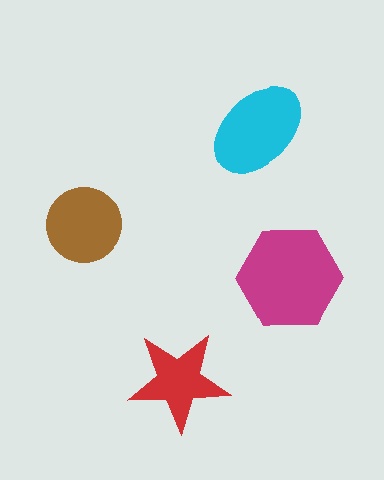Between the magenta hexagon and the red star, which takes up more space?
The magenta hexagon.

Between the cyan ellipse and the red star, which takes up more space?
The cyan ellipse.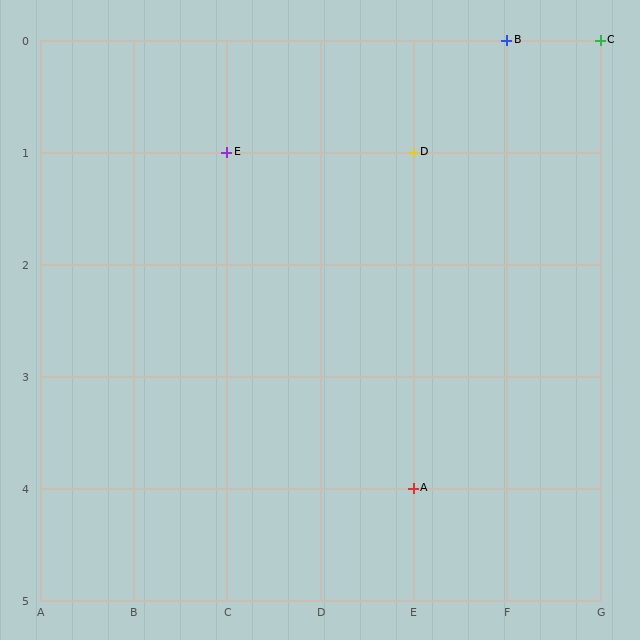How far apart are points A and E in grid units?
Points A and E are 2 columns and 3 rows apart (about 3.6 grid units diagonally).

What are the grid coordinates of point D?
Point D is at grid coordinates (E, 1).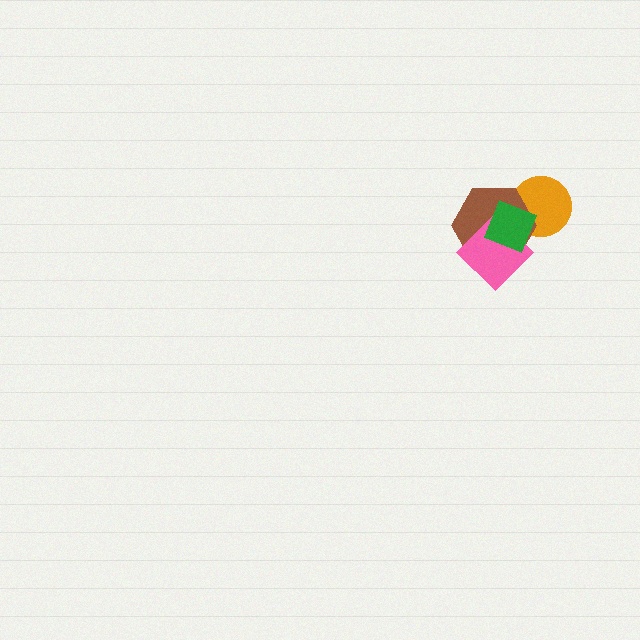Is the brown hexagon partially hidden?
Yes, it is partially covered by another shape.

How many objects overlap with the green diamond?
3 objects overlap with the green diamond.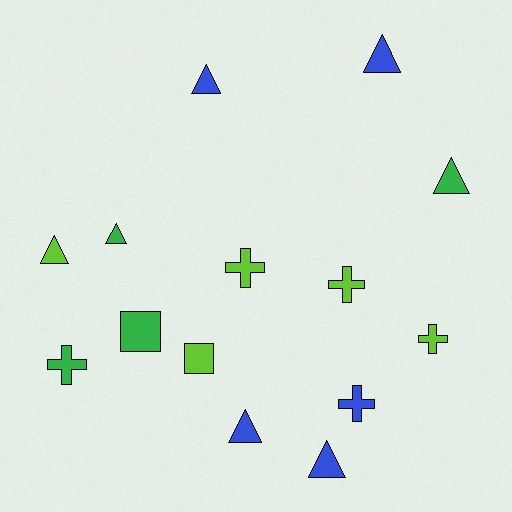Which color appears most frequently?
Lime, with 5 objects.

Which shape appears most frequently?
Triangle, with 7 objects.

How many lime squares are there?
There is 1 lime square.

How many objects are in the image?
There are 14 objects.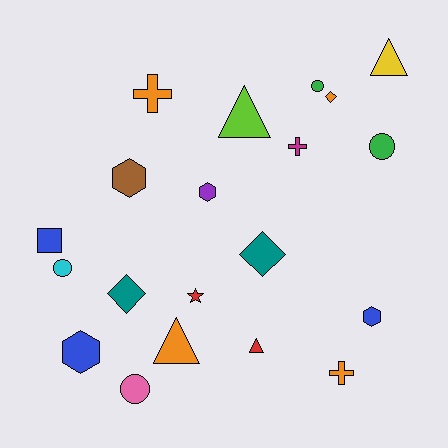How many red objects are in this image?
There are 2 red objects.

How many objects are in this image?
There are 20 objects.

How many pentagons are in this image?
There are no pentagons.